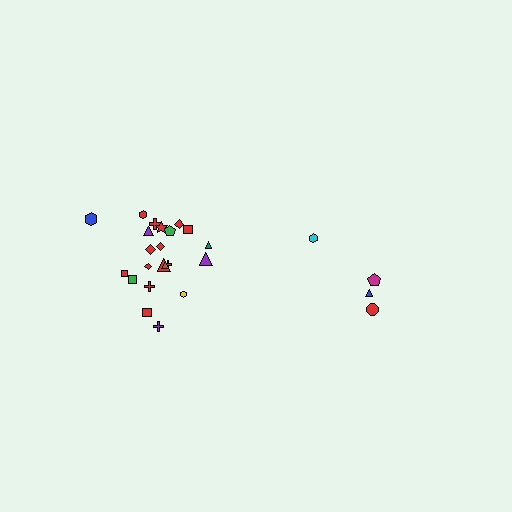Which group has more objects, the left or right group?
The left group.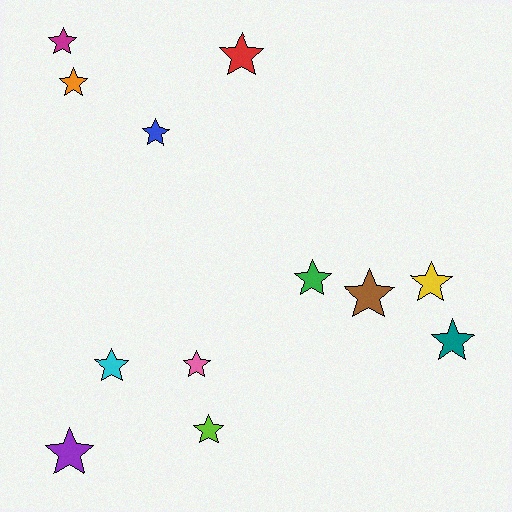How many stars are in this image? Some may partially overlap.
There are 12 stars.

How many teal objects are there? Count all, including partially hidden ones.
There is 1 teal object.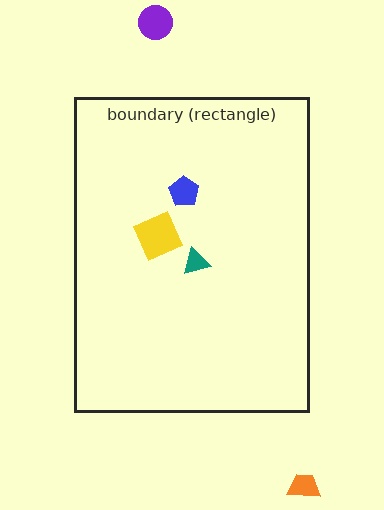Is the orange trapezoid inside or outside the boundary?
Outside.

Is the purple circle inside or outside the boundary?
Outside.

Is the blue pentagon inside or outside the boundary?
Inside.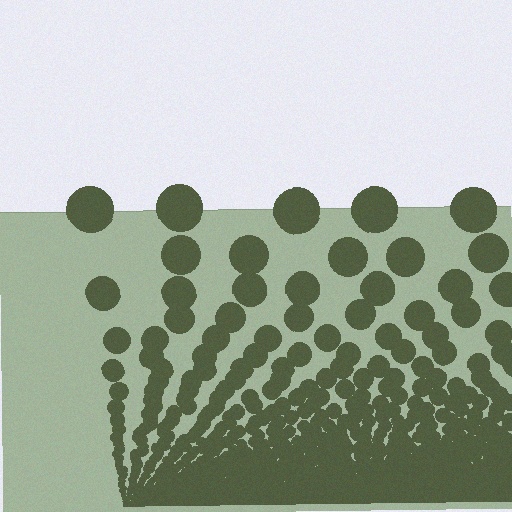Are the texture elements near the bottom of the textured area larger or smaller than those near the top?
Smaller. The gradient is inverted — elements near the bottom are smaller and denser.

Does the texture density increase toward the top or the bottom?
Density increases toward the bottom.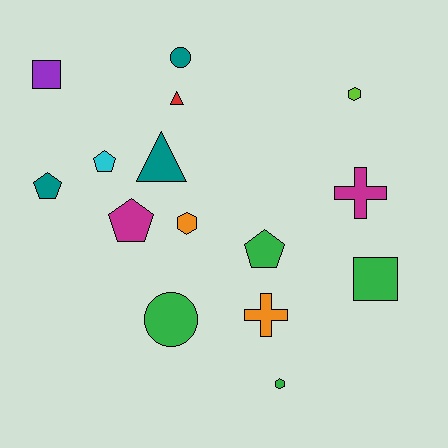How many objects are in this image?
There are 15 objects.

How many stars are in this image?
There are no stars.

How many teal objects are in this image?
There are 3 teal objects.